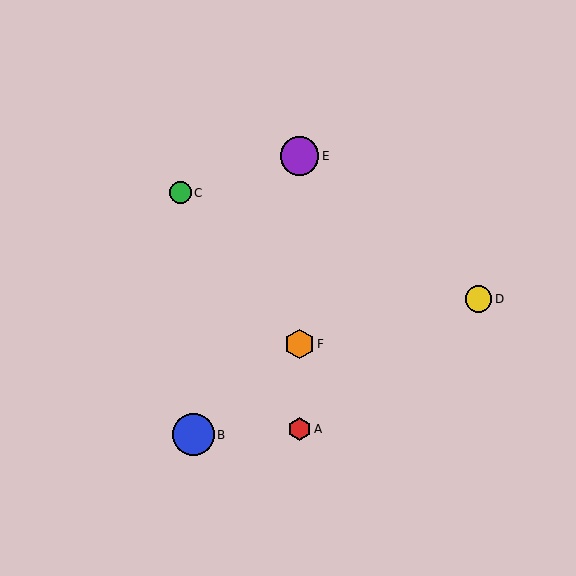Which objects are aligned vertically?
Objects A, E, F are aligned vertically.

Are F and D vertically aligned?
No, F is at x≈299 and D is at x≈478.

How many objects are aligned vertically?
3 objects (A, E, F) are aligned vertically.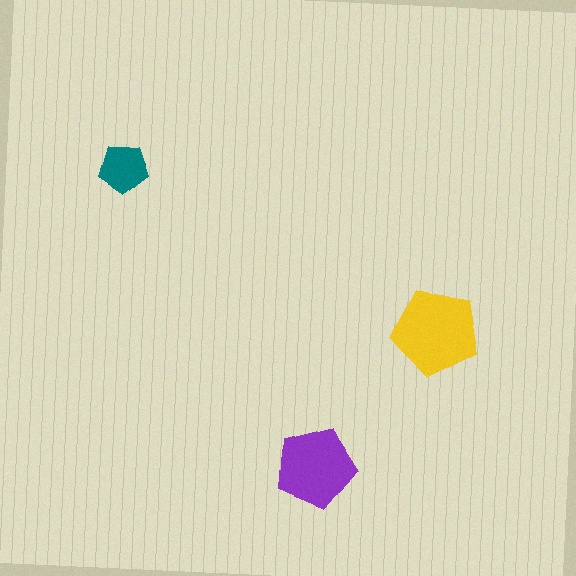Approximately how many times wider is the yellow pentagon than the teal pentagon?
About 2 times wider.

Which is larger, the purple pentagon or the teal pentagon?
The purple one.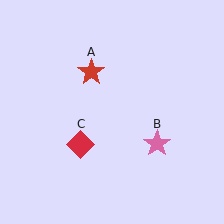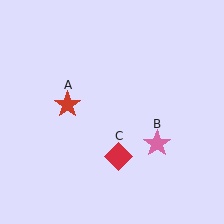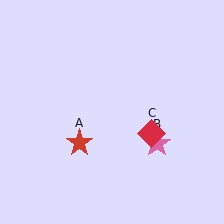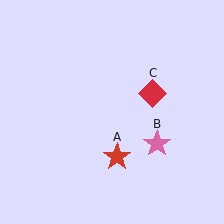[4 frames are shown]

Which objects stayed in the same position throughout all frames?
Pink star (object B) remained stationary.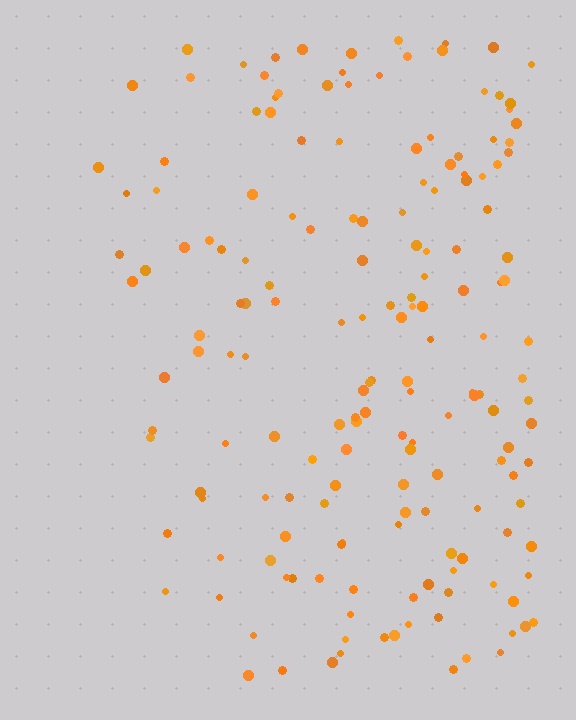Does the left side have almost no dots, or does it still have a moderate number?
Still a moderate number, just noticeably fewer than the right.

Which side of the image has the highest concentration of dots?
The right.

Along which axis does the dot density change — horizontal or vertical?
Horizontal.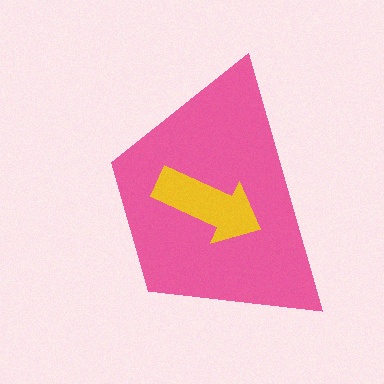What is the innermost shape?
The yellow arrow.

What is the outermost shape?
The pink trapezoid.